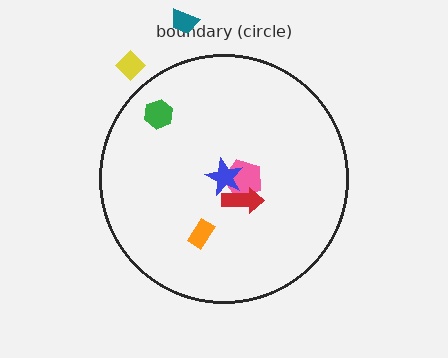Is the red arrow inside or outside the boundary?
Inside.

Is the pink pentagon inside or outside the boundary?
Inside.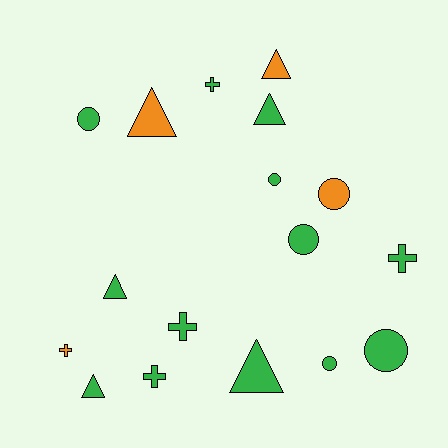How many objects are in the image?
There are 17 objects.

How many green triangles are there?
There are 4 green triangles.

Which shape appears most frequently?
Circle, with 6 objects.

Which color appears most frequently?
Green, with 13 objects.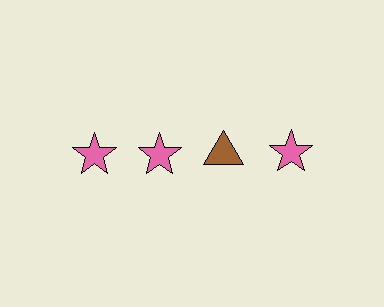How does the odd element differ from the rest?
It differs in both color (brown instead of pink) and shape (triangle instead of star).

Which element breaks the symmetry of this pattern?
The brown triangle in the top row, center column breaks the symmetry. All other shapes are pink stars.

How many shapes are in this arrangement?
There are 4 shapes arranged in a grid pattern.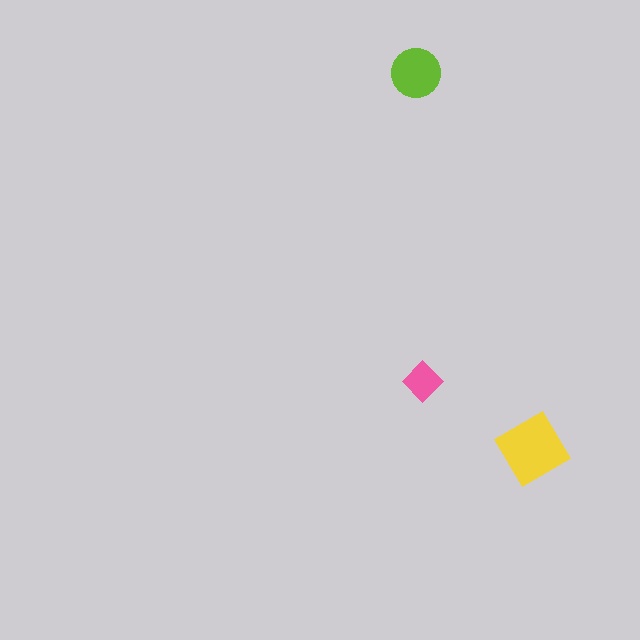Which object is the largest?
The yellow diamond.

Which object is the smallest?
The pink diamond.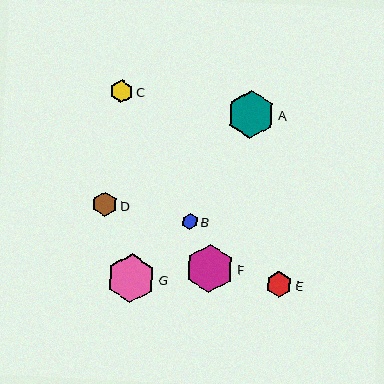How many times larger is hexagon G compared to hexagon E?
Hexagon G is approximately 1.9 times the size of hexagon E.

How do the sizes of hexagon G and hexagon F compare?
Hexagon G and hexagon F are approximately the same size.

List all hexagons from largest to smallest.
From largest to smallest: G, A, F, E, D, C, B.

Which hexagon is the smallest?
Hexagon B is the smallest with a size of approximately 16 pixels.